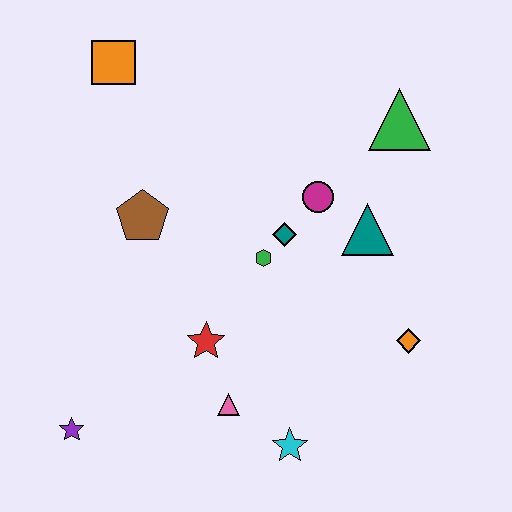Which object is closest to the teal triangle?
The magenta circle is closest to the teal triangle.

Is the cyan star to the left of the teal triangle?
Yes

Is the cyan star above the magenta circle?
No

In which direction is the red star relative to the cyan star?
The red star is above the cyan star.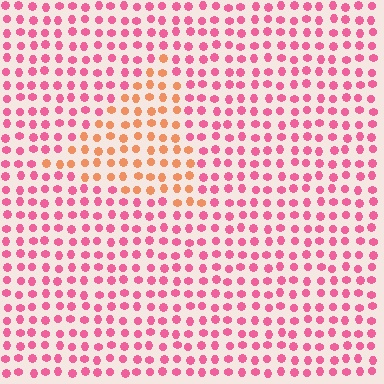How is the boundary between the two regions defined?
The boundary is defined purely by a slight shift in hue (about 45 degrees). Spacing, size, and orientation are identical on both sides.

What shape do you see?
I see a triangle.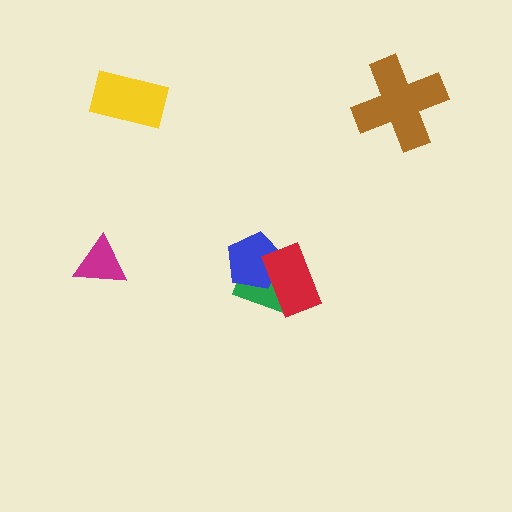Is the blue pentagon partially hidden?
Yes, it is partially covered by another shape.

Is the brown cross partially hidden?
No, no other shape covers it.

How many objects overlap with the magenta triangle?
0 objects overlap with the magenta triangle.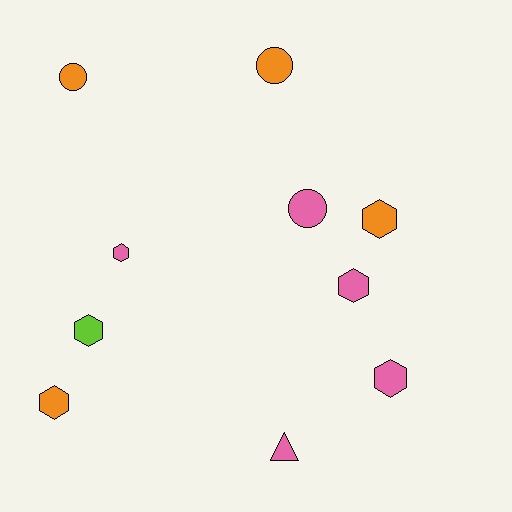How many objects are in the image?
There are 10 objects.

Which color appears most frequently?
Pink, with 5 objects.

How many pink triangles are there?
There is 1 pink triangle.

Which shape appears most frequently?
Hexagon, with 6 objects.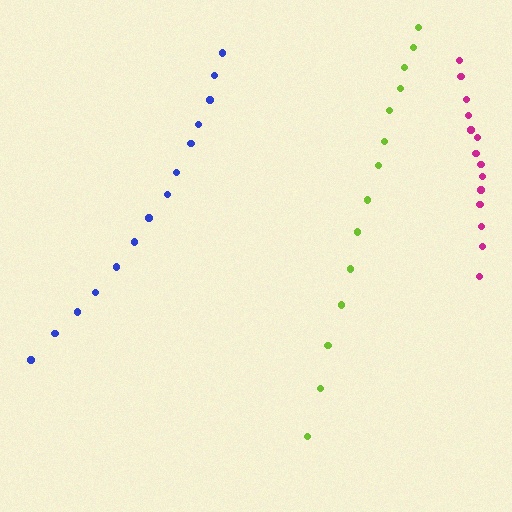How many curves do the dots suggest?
There are 3 distinct paths.